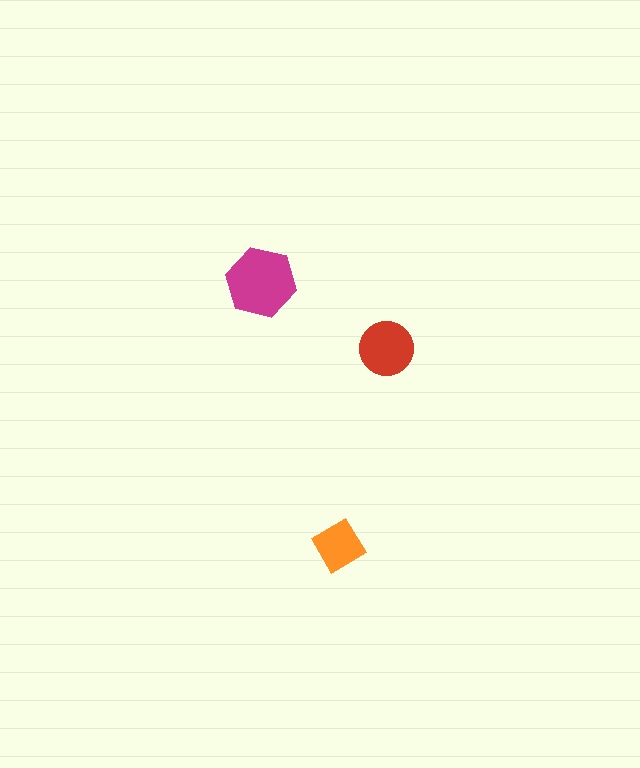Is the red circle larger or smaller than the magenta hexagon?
Smaller.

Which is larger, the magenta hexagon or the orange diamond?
The magenta hexagon.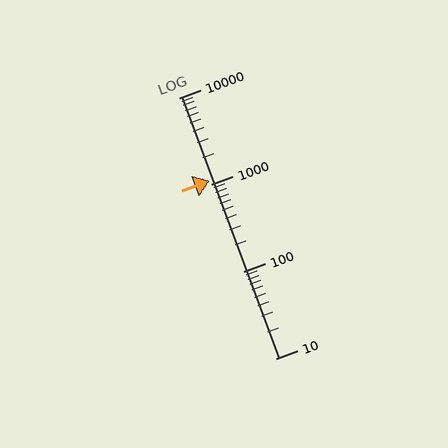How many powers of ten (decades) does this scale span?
The scale spans 3 decades, from 10 to 10000.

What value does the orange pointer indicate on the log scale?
The pointer indicates approximately 1100.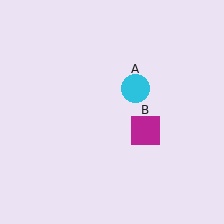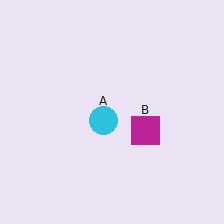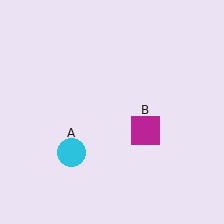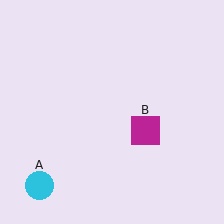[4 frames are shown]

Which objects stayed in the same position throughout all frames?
Magenta square (object B) remained stationary.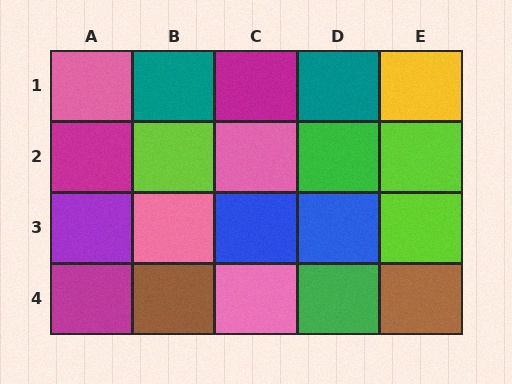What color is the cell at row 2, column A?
Magenta.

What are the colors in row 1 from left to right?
Pink, teal, magenta, teal, yellow.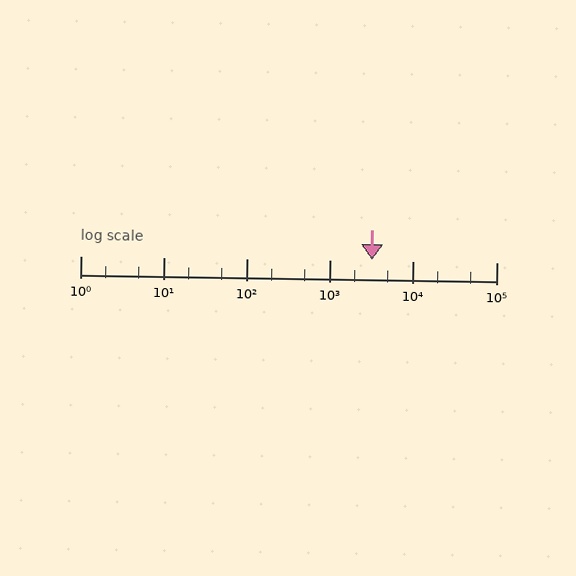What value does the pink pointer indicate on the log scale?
The pointer indicates approximately 3200.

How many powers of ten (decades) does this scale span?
The scale spans 5 decades, from 1 to 100000.